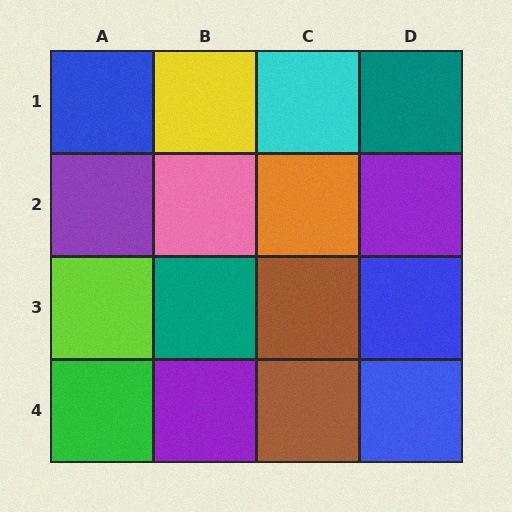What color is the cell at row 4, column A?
Green.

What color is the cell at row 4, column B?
Purple.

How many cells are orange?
1 cell is orange.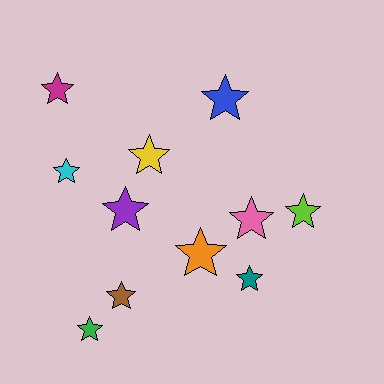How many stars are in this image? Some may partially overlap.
There are 11 stars.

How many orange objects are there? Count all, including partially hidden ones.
There is 1 orange object.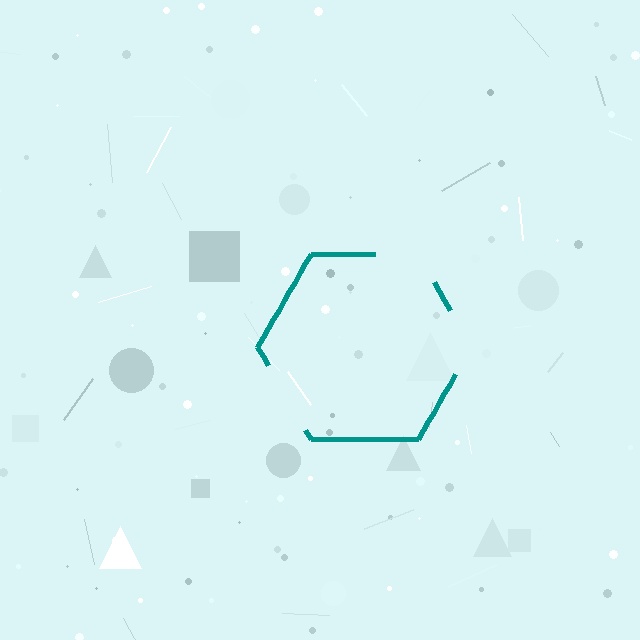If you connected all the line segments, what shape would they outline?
They would outline a hexagon.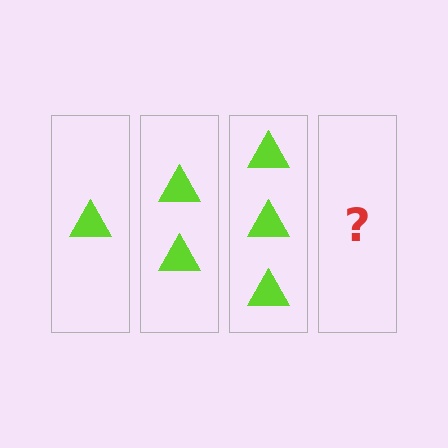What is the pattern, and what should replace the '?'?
The pattern is that each step adds one more triangle. The '?' should be 4 triangles.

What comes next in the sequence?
The next element should be 4 triangles.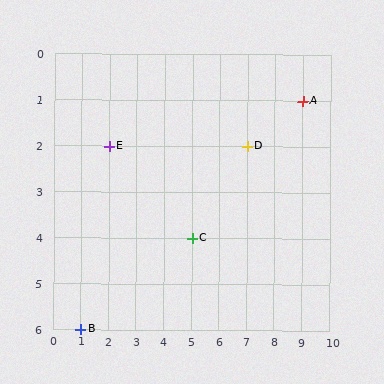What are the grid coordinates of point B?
Point B is at grid coordinates (1, 6).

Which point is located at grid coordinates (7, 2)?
Point D is at (7, 2).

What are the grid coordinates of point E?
Point E is at grid coordinates (2, 2).